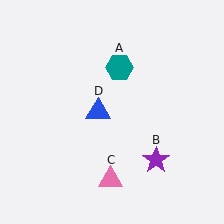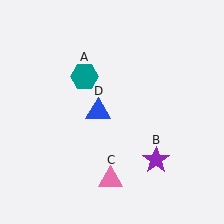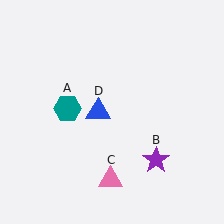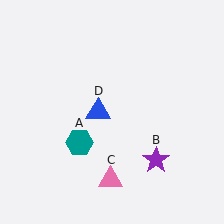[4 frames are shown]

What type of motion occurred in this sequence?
The teal hexagon (object A) rotated counterclockwise around the center of the scene.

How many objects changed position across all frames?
1 object changed position: teal hexagon (object A).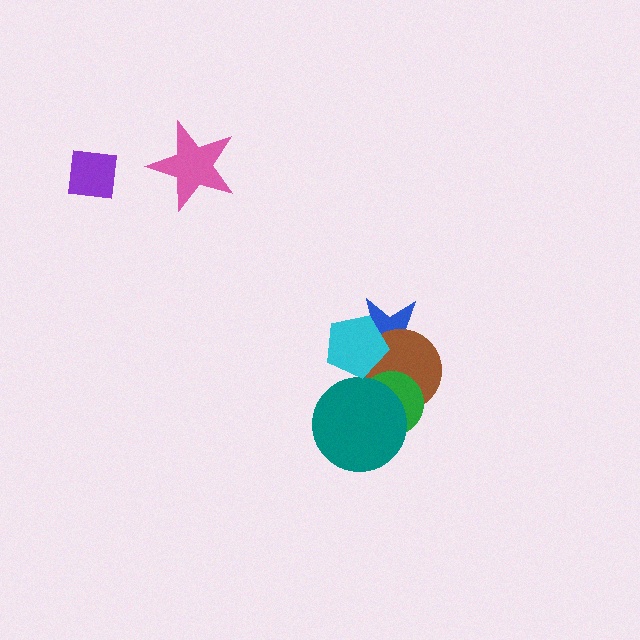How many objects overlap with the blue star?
2 objects overlap with the blue star.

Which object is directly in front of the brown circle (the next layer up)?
The green circle is directly in front of the brown circle.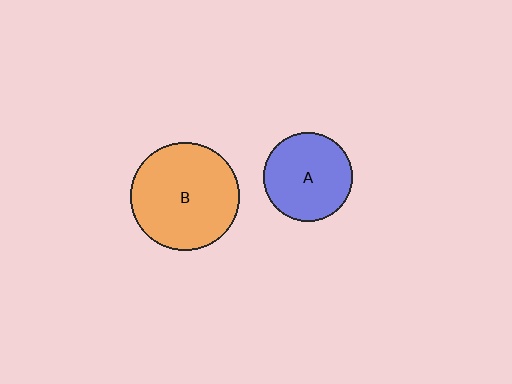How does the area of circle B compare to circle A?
Approximately 1.5 times.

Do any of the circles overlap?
No, none of the circles overlap.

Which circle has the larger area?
Circle B (orange).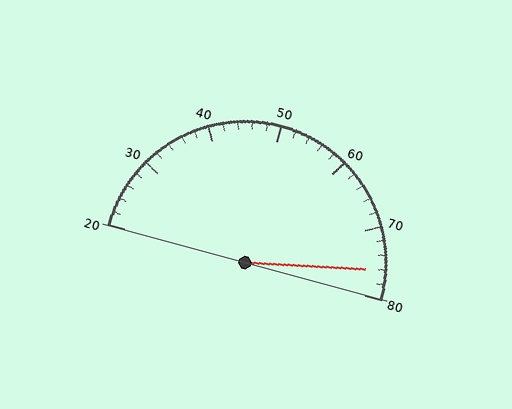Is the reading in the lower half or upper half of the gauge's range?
The reading is in the upper half of the range (20 to 80).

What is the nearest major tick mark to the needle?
The nearest major tick mark is 80.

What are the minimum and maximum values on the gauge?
The gauge ranges from 20 to 80.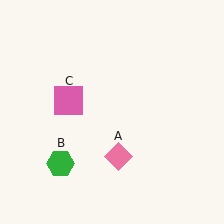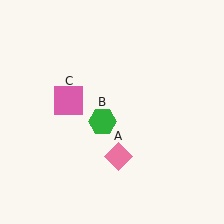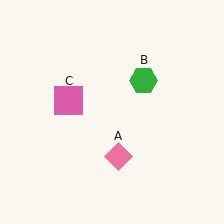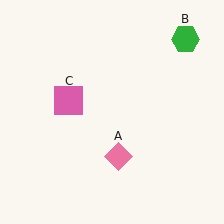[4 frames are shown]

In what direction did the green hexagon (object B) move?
The green hexagon (object B) moved up and to the right.